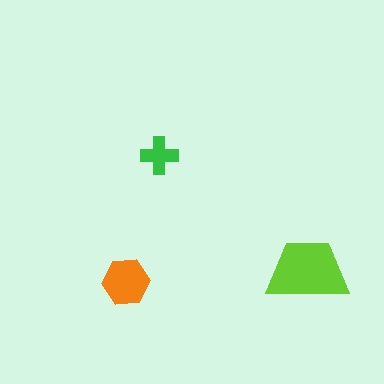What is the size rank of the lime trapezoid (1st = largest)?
1st.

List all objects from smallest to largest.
The green cross, the orange hexagon, the lime trapezoid.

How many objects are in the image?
There are 3 objects in the image.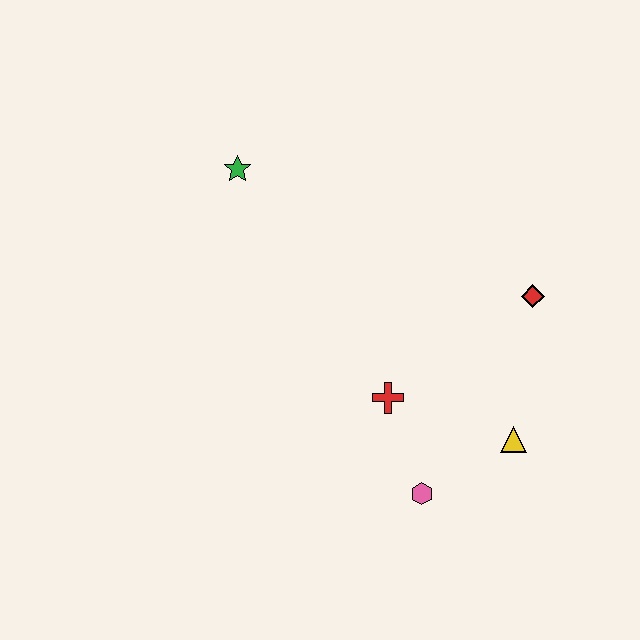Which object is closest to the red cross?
The pink hexagon is closest to the red cross.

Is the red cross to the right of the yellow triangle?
No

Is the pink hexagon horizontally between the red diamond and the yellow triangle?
No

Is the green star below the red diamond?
No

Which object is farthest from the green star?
The yellow triangle is farthest from the green star.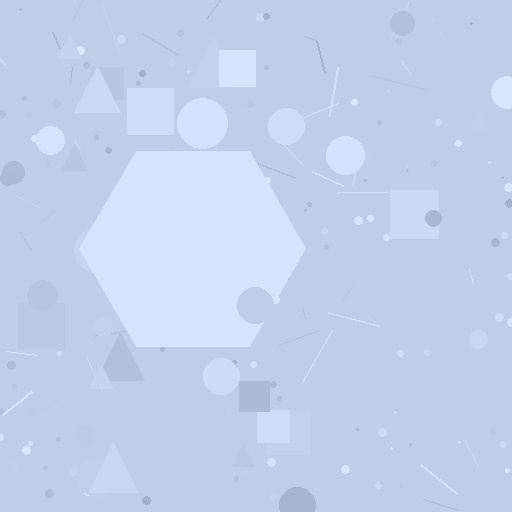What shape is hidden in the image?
A hexagon is hidden in the image.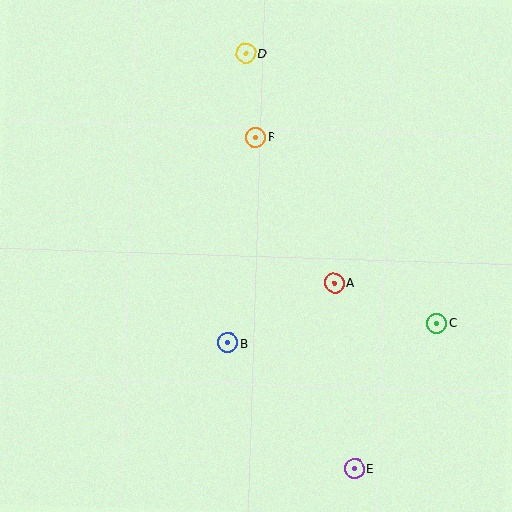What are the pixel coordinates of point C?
Point C is at (437, 323).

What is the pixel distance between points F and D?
The distance between F and D is 85 pixels.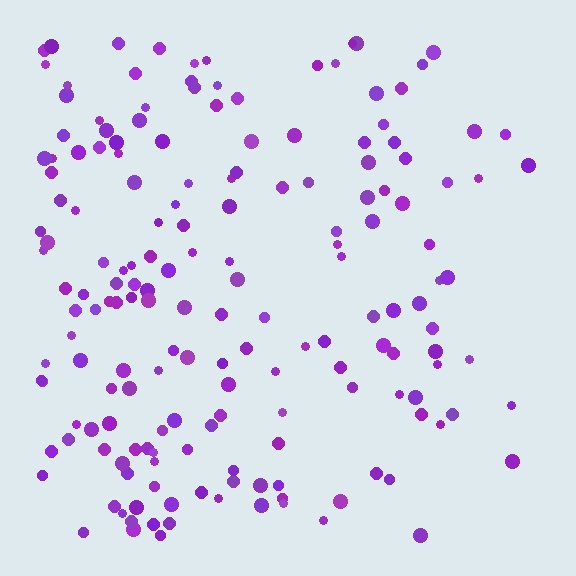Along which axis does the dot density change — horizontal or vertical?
Horizontal.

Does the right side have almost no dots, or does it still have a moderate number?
Still a moderate number, just noticeably fewer than the left.